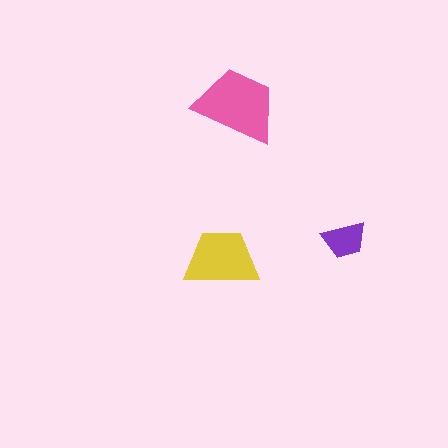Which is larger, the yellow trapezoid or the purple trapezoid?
The yellow one.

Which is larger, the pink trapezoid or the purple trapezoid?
The pink one.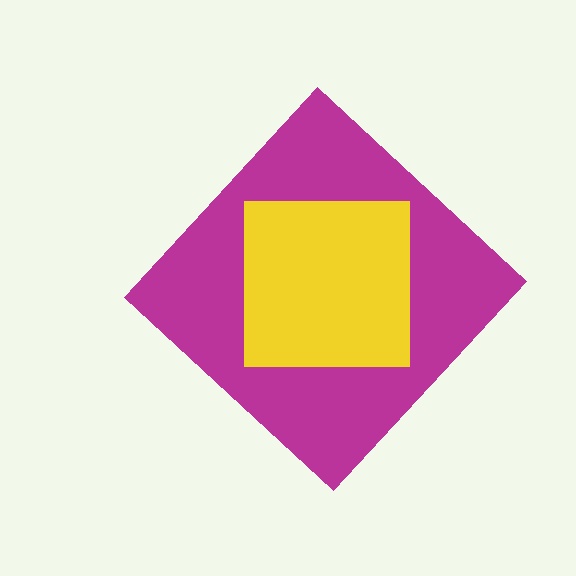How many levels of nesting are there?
2.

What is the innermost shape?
The yellow square.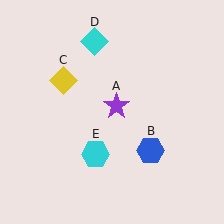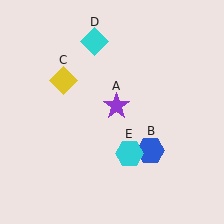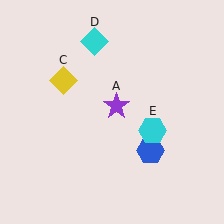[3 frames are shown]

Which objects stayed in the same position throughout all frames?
Purple star (object A) and blue hexagon (object B) and yellow diamond (object C) and cyan diamond (object D) remained stationary.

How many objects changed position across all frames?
1 object changed position: cyan hexagon (object E).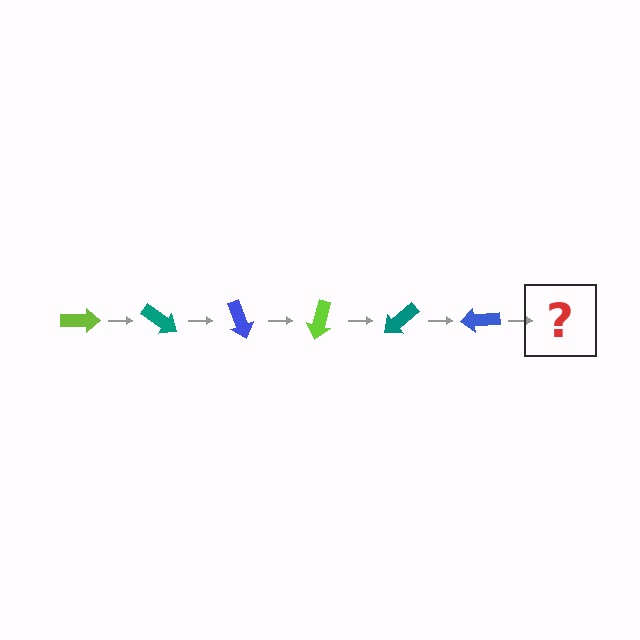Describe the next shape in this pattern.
It should be a lime arrow, rotated 210 degrees from the start.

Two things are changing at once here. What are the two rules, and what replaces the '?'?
The two rules are that it rotates 35 degrees each step and the color cycles through lime, teal, and blue. The '?' should be a lime arrow, rotated 210 degrees from the start.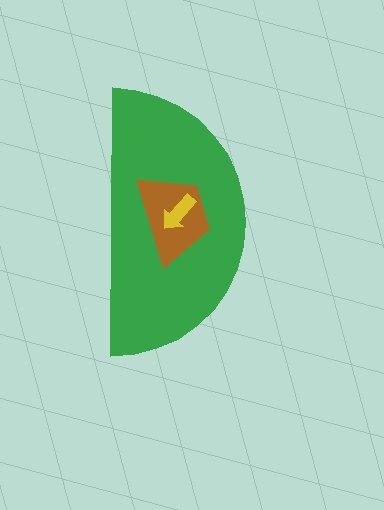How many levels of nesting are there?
3.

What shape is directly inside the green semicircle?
The brown trapezoid.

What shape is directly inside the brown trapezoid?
The yellow arrow.